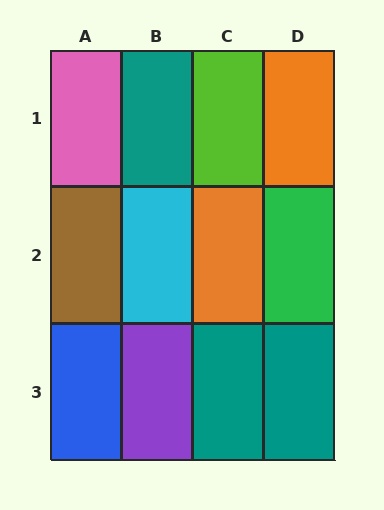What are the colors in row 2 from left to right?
Brown, cyan, orange, green.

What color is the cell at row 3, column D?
Teal.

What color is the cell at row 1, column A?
Pink.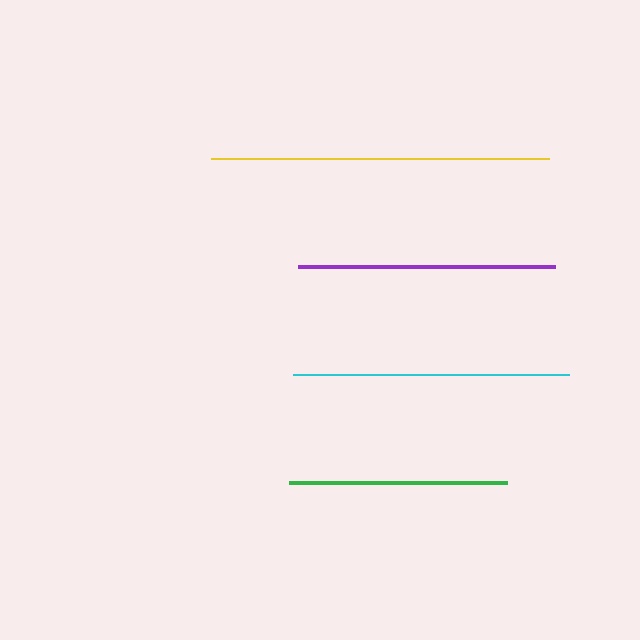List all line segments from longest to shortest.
From longest to shortest: yellow, cyan, purple, green.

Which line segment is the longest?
The yellow line is the longest at approximately 338 pixels.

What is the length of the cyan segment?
The cyan segment is approximately 276 pixels long.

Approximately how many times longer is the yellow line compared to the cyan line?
The yellow line is approximately 1.2 times the length of the cyan line.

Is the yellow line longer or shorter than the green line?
The yellow line is longer than the green line.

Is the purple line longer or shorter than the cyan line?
The cyan line is longer than the purple line.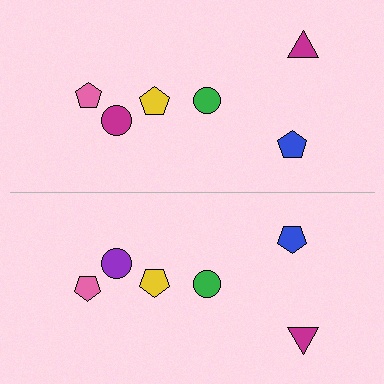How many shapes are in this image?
There are 12 shapes in this image.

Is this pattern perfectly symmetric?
No, the pattern is not perfectly symmetric. The purple circle on the bottom side breaks the symmetry — its mirror counterpart is magenta.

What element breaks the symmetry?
The purple circle on the bottom side breaks the symmetry — its mirror counterpart is magenta.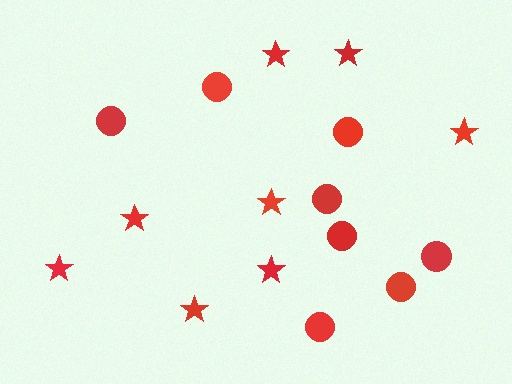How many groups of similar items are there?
There are 2 groups: one group of stars (8) and one group of circles (8).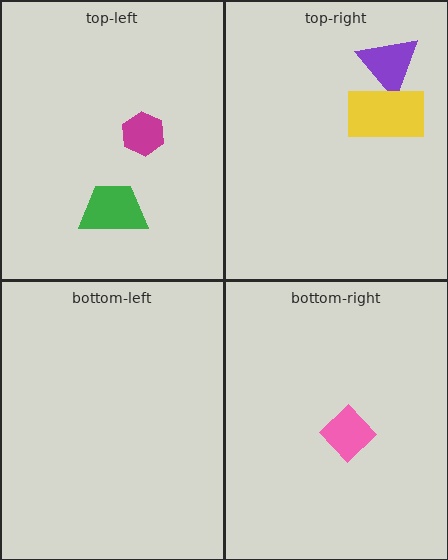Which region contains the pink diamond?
The bottom-right region.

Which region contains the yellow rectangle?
The top-right region.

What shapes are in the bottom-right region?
The pink diamond.